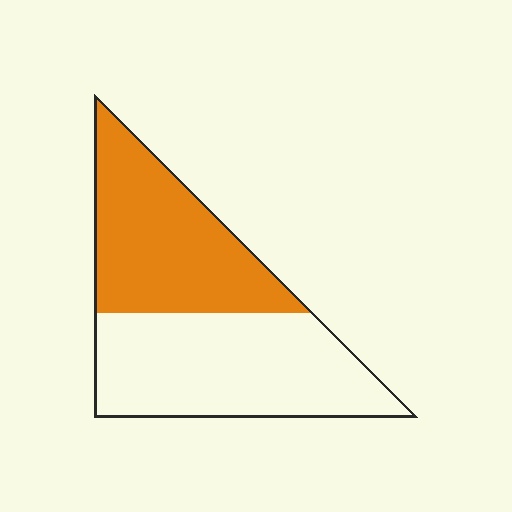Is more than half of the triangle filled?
No.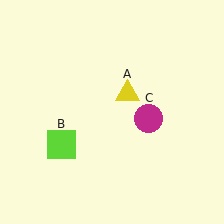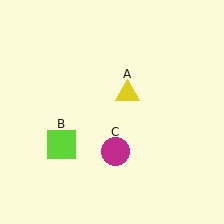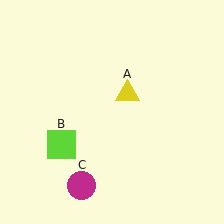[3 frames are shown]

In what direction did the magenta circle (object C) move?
The magenta circle (object C) moved down and to the left.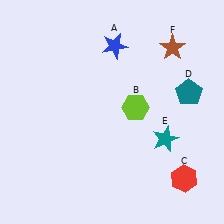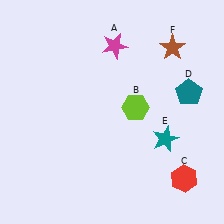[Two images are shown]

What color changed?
The star (A) changed from blue in Image 1 to magenta in Image 2.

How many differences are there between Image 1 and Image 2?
There is 1 difference between the two images.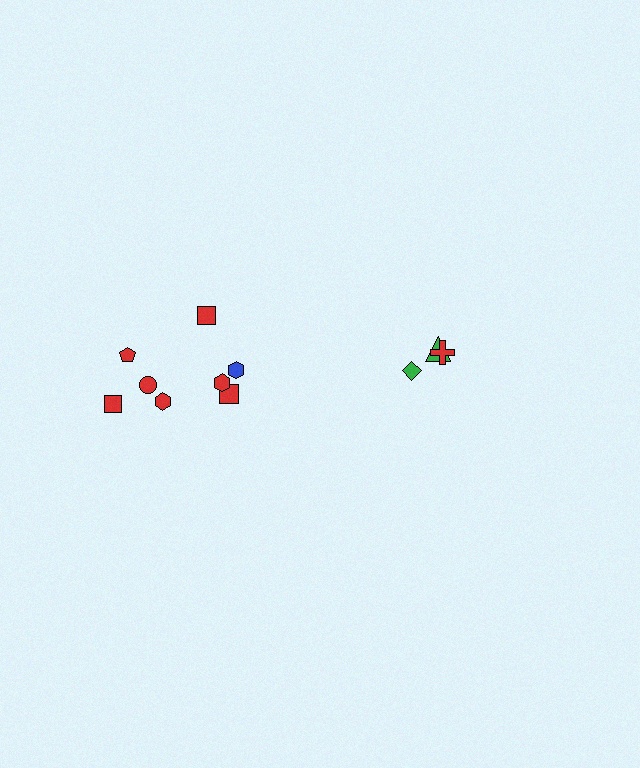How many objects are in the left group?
There are 8 objects.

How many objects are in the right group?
There are 3 objects.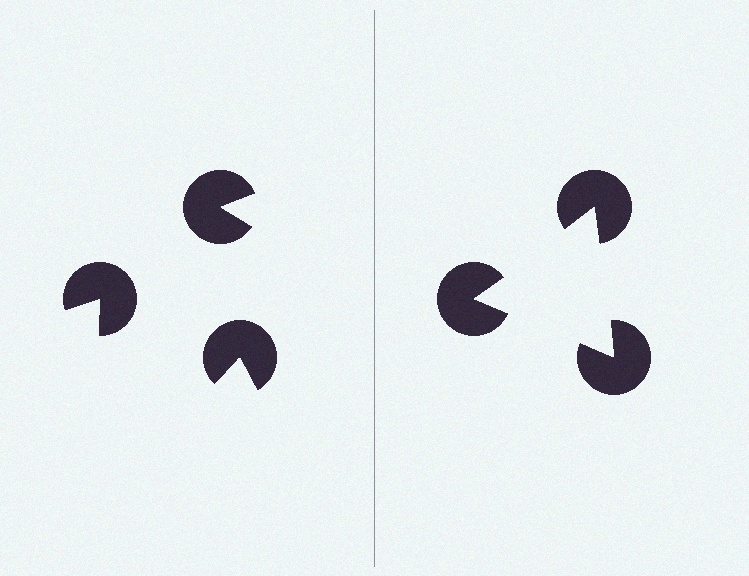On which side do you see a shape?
An illusory triangle appears on the right side. On the left side the wedge cuts are rotated, so no coherent shape forms.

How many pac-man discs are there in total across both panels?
6 — 3 on each side.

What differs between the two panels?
The pac-man discs are positioned identically on both sides; only the wedge orientations differ. On the right they align to a triangle; on the left they are misaligned.